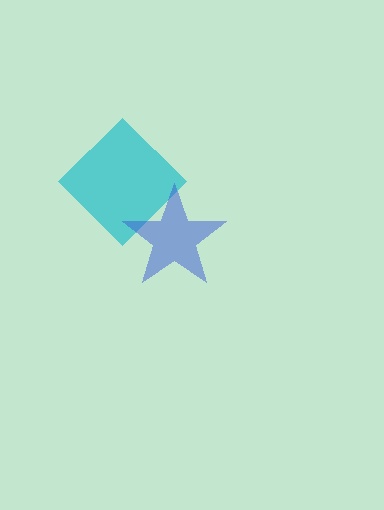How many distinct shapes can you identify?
There are 2 distinct shapes: a cyan diamond, a blue star.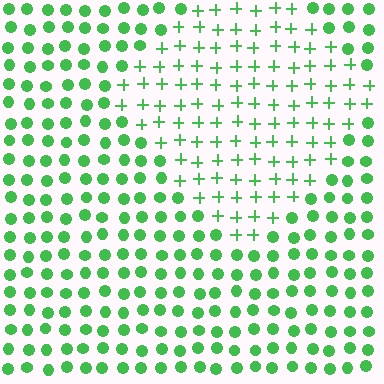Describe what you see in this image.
The image is filled with small green elements arranged in a uniform grid. A diamond-shaped region contains plus signs, while the surrounding area contains circles. The boundary is defined purely by the change in element shape.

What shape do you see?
I see a diamond.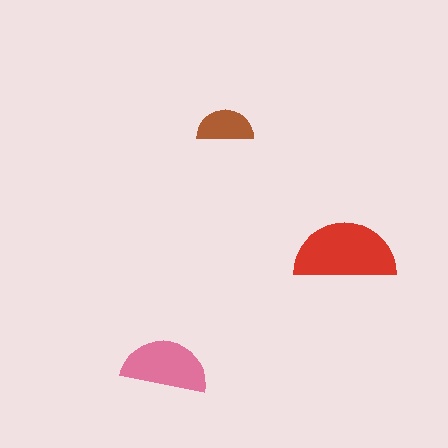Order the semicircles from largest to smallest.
the red one, the pink one, the brown one.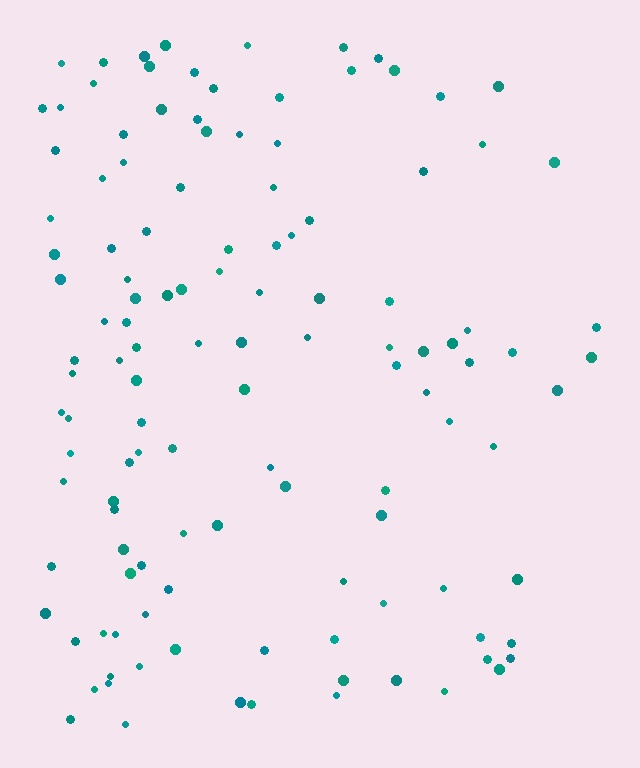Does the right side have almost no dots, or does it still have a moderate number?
Still a moderate number, just noticeably fewer than the left.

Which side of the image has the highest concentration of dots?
The left.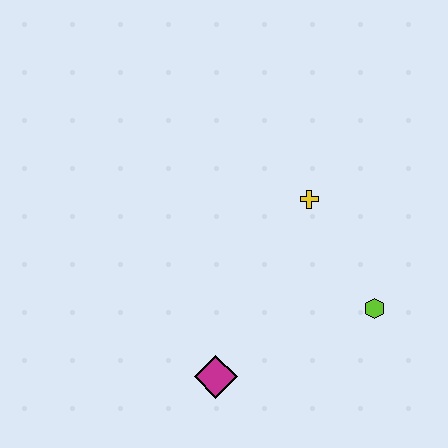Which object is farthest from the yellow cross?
The magenta diamond is farthest from the yellow cross.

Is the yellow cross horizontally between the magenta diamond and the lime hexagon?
Yes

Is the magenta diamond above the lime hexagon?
No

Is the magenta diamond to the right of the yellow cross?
No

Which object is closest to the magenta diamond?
The lime hexagon is closest to the magenta diamond.